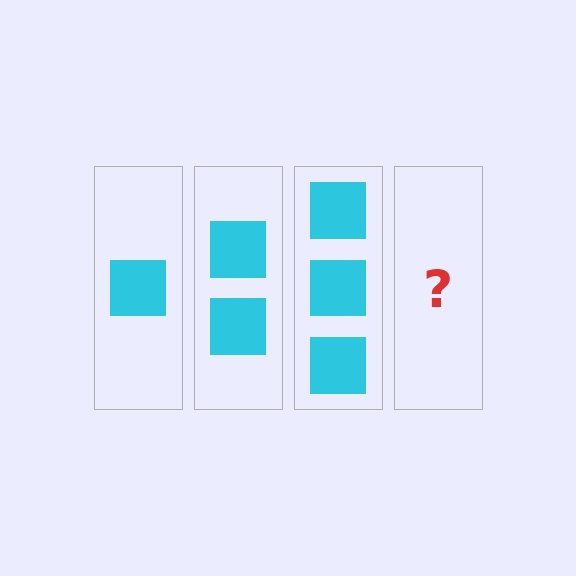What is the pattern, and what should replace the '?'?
The pattern is that each step adds one more square. The '?' should be 4 squares.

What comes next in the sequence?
The next element should be 4 squares.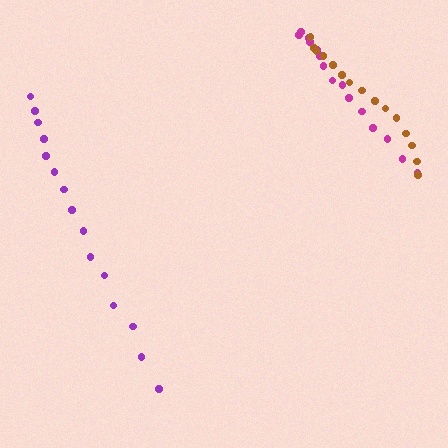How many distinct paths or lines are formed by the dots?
There are 3 distinct paths.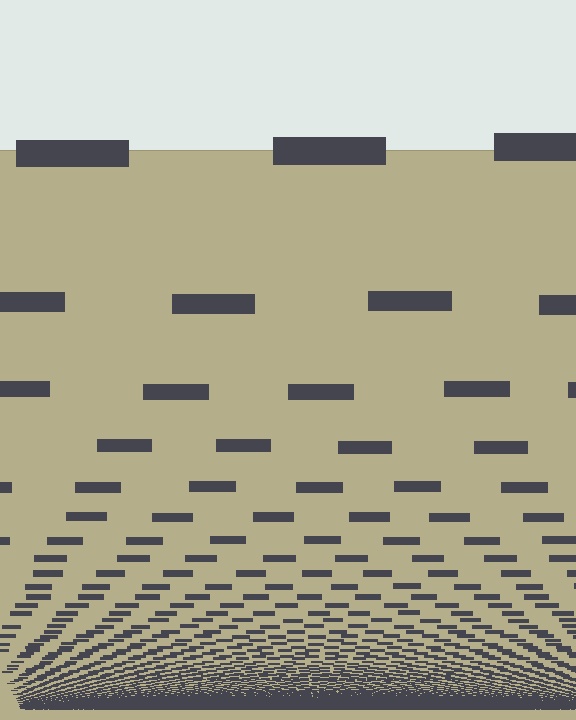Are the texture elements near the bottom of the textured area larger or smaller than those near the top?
Smaller. The gradient is inverted — elements near the bottom are smaller and denser.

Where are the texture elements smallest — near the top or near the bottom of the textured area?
Near the bottom.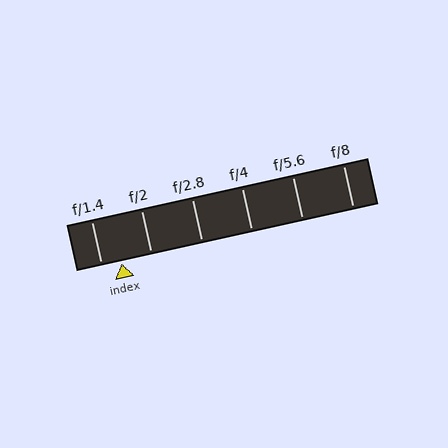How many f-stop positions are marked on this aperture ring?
There are 6 f-stop positions marked.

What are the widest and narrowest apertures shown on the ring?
The widest aperture shown is f/1.4 and the narrowest is f/8.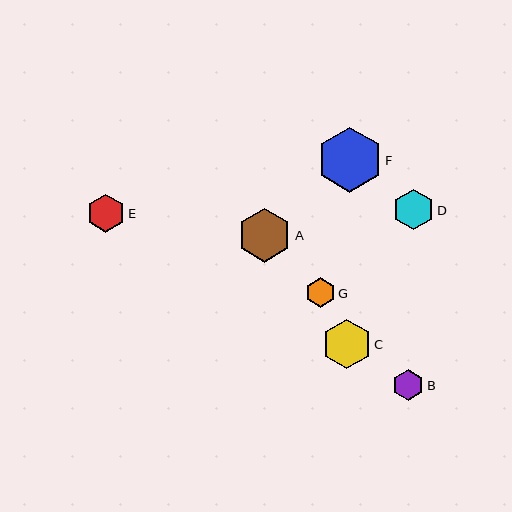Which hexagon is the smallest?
Hexagon G is the smallest with a size of approximately 29 pixels.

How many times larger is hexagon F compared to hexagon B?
Hexagon F is approximately 2.1 times the size of hexagon B.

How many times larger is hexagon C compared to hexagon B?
Hexagon C is approximately 1.6 times the size of hexagon B.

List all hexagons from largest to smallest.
From largest to smallest: F, A, C, D, E, B, G.